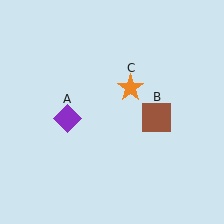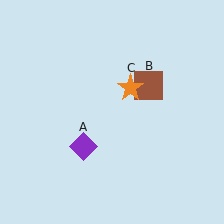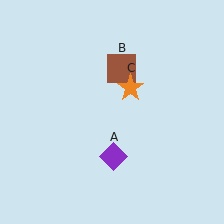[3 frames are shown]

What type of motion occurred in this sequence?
The purple diamond (object A), brown square (object B) rotated counterclockwise around the center of the scene.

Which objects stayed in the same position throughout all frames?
Orange star (object C) remained stationary.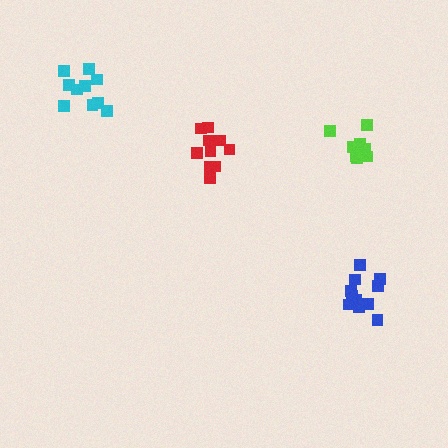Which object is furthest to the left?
The cyan cluster is leftmost.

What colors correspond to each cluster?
The clusters are colored: red, blue, cyan, lime.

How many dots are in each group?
Group 1: 10 dots, Group 2: 11 dots, Group 3: 10 dots, Group 4: 8 dots (39 total).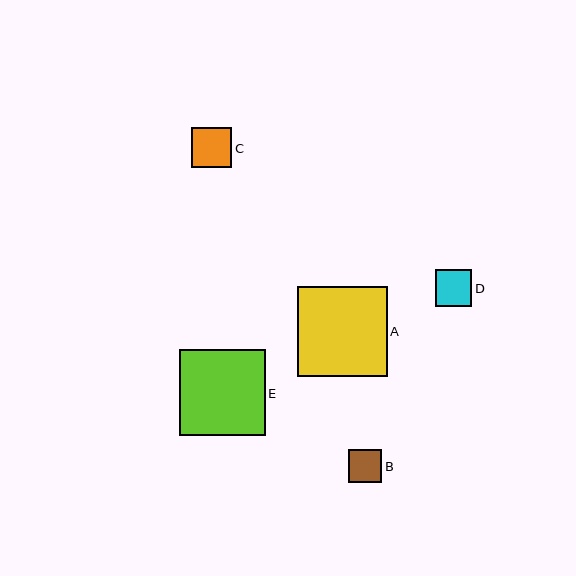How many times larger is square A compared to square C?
Square A is approximately 2.2 times the size of square C.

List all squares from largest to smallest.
From largest to smallest: A, E, C, D, B.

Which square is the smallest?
Square B is the smallest with a size of approximately 33 pixels.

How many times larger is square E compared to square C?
Square E is approximately 2.1 times the size of square C.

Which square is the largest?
Square A is the largest with a size of approximately 90 pixels.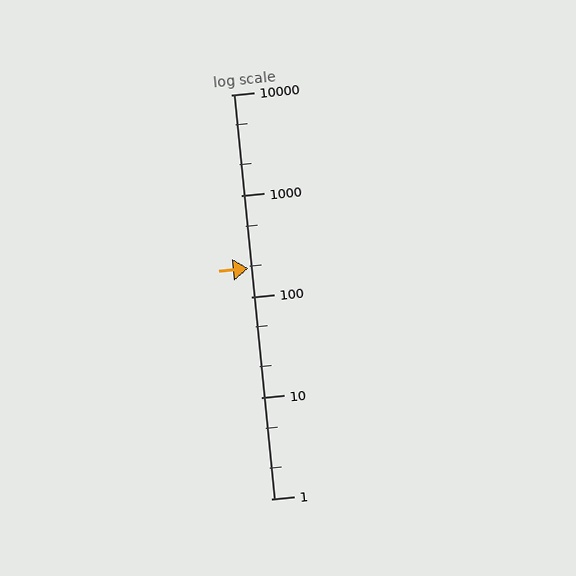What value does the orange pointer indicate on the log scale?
The pointer indicates approximately 190.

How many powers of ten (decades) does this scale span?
The scale spans 4 decades, from 1 to 10000.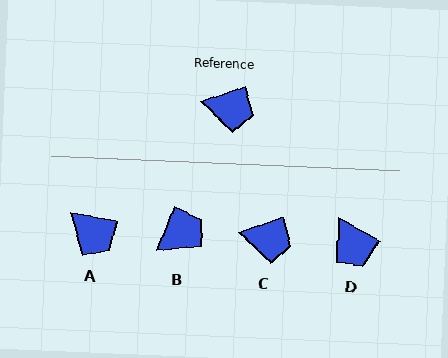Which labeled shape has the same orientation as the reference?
C.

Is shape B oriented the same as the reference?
No, it is off by about 50 degrees.